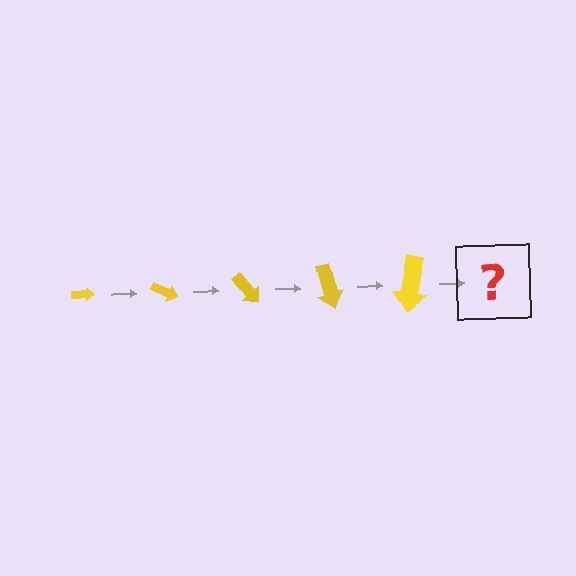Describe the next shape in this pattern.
It should be an arrow, larger than the previous one and rotated 125 degrees from the start.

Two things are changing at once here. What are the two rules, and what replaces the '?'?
The two rules are that the arrow grows larger each step and it rotates 25 degrees each step. The '?' should be an arrow, larger than the previous one and rotated 125 degrees from the start.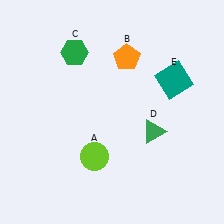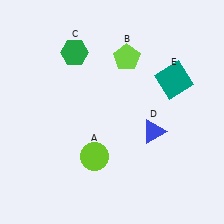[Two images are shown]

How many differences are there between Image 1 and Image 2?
There are 2 differences between the two images.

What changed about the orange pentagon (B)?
In Image 1, B is orange. In Image 2, it changed to lime.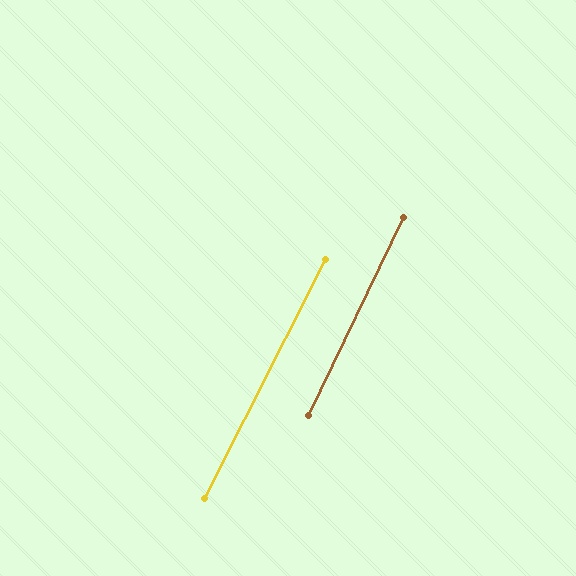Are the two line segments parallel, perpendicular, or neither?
Parallel — their directions differ by only 1.2°.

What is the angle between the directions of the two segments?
Approximately 1 degree.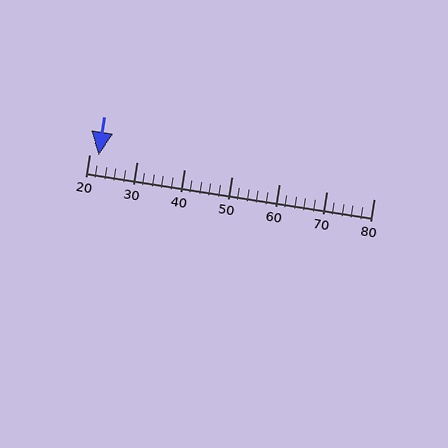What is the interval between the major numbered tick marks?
The major tick marks are spaced 10 units apart.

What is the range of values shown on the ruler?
The ruler shows values from 20 to 80.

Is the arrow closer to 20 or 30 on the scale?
The arrow is closer to 20.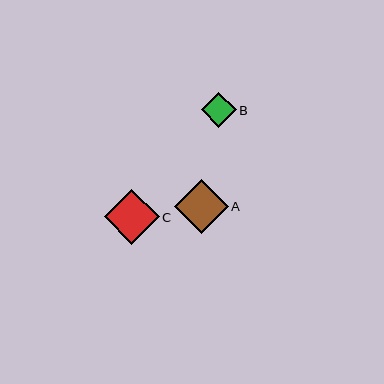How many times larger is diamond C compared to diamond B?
Diamond C is approximately 1.6 times the size of diamond B.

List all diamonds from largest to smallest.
From largest to smallest: C, A, B.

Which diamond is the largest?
Diamond C is the largest with a size of approximately 55 pixels.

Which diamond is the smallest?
Diamond B is the smallest with a size of approximately 35 pixels.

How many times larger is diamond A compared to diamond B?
Diamond A is approximately 1.5 times the size of diamond B.